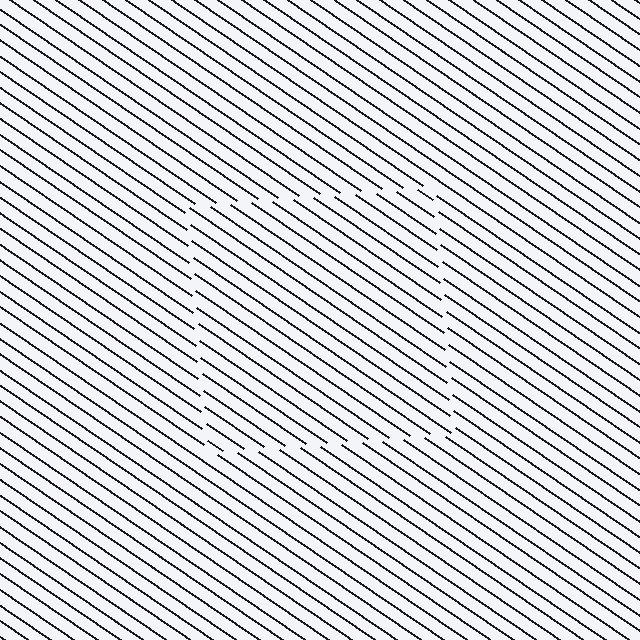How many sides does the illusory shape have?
4 sides — the line-ends trace a square.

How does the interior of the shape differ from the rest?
The interior of the shape contains the same grating, shifted by half a period — the contour is defined by the phase discontinuity where line-ends from the inner and outer gratings abut.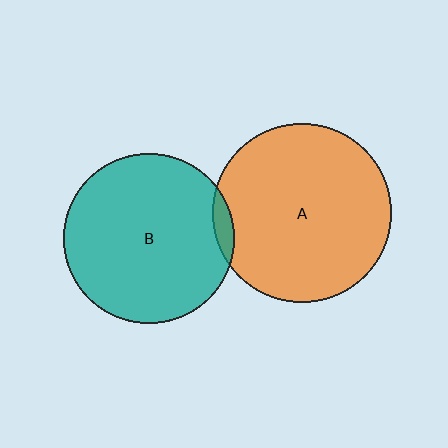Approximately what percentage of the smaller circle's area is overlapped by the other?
Approximately 5%.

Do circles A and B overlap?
Yes.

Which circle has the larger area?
Circle A (orange).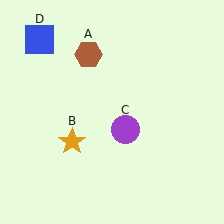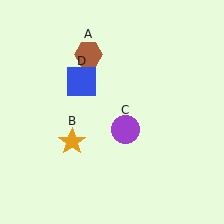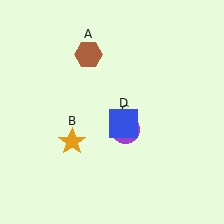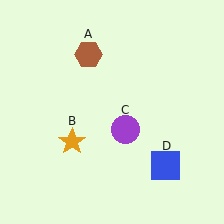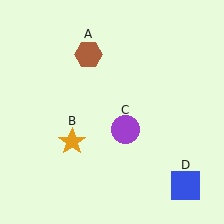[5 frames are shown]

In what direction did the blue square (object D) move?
The blue square (object D) moved down and to the right.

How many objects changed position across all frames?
1 object changed position: blue square (object D).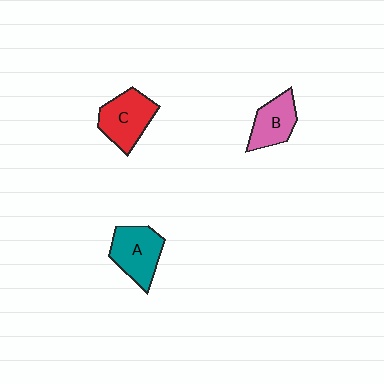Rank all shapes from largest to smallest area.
From largest to smallest: C (red), A (teal), B (pink).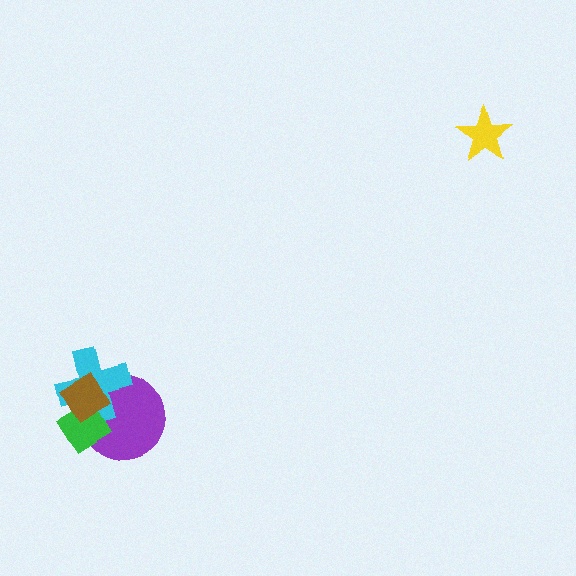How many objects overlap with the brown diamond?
3 objects overlap with the brown diamond.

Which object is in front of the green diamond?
The brown diamond is in front of the green diamond.